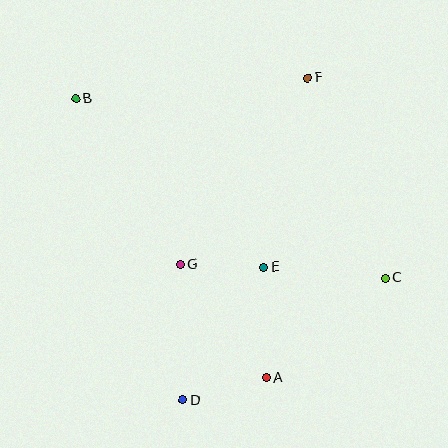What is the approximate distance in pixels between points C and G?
The distance between C and G is approximately 206 pixels.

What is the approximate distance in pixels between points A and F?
The distance between A and F is approximately 303 pixels.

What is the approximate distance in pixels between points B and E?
The distance between B and E is approximately 253 pixels.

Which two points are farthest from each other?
Points B and C are farthest from each other.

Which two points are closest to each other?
Points E and G are closest to each other.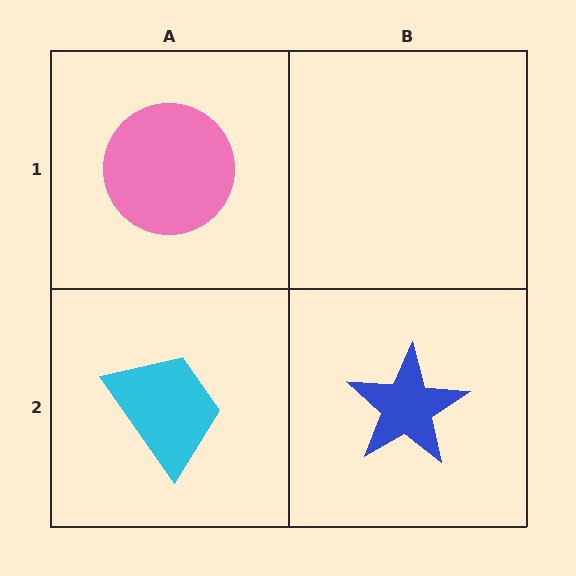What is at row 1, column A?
A pink circle.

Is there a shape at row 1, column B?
No, that cell is empty.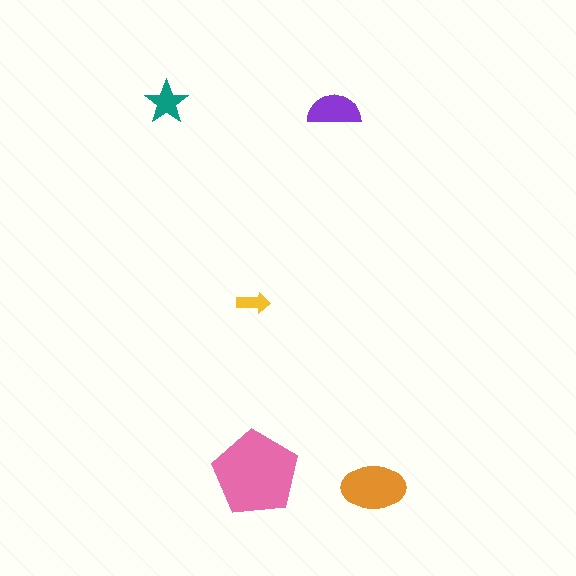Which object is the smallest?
The yellow arrow.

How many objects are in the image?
There are 5 objects in the image.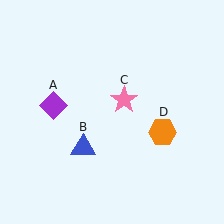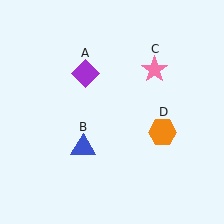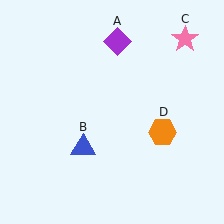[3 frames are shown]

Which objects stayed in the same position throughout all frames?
Blue triangle (object B) and orange hexagon (object D) remained stationary.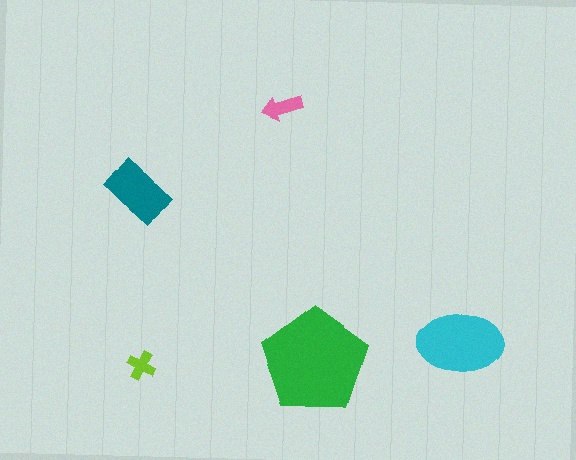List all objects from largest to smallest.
The green pentagon, the cyan ellipse, the teal rectangle, the pink arrow, the lime cross.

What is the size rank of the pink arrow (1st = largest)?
4th.